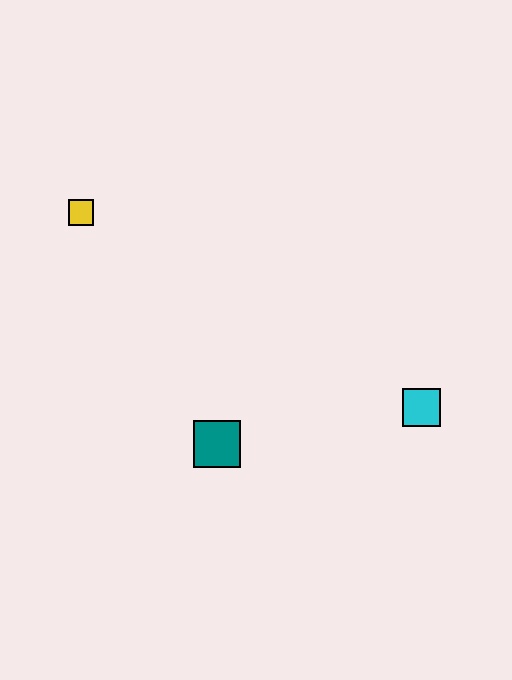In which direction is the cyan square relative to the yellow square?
The cyan square is to the right of the yellow square.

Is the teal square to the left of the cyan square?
Yes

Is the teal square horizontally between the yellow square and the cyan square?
Yes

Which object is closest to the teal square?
The cyan square is closest to the teal square.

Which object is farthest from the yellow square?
The cyan square is farthest from the yellow square.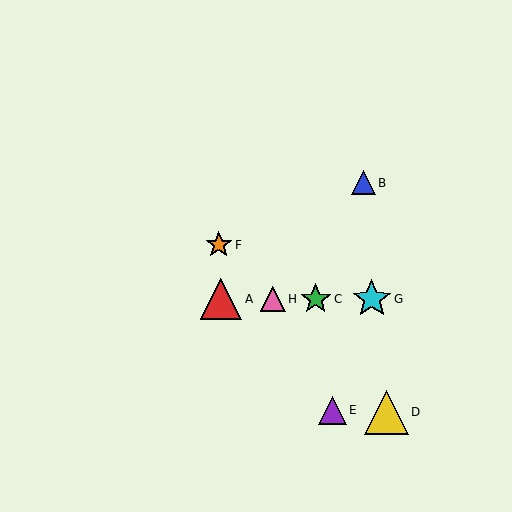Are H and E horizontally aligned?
No, H is at y≈299 and E is at y≈410.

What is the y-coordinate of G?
Object G is at y≈299.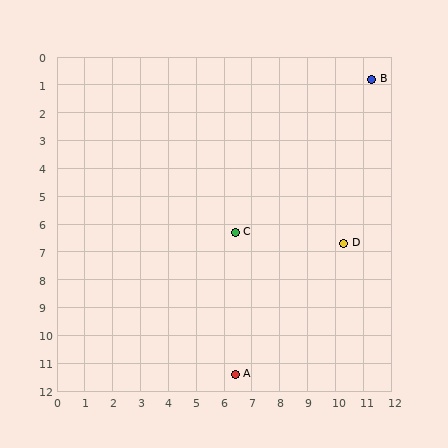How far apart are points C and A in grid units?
Points C and A are about 5.1 grid units apart.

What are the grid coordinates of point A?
Point A is at approximately (6.4, 11.4).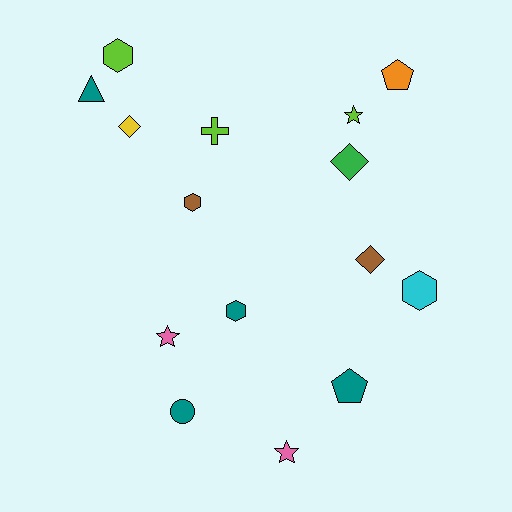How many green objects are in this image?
There is 1 green object.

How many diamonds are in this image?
There are 3 diamonds.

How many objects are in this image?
There are 15 objects.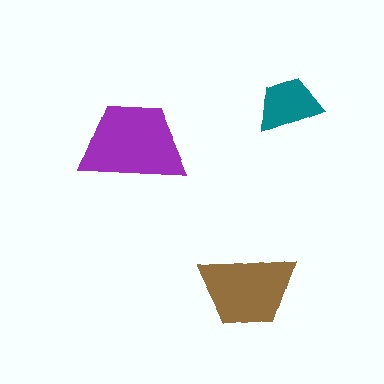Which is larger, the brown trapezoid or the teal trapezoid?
The brown one.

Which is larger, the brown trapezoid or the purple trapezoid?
The purple one.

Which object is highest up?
The teal trapezoid is topmost.